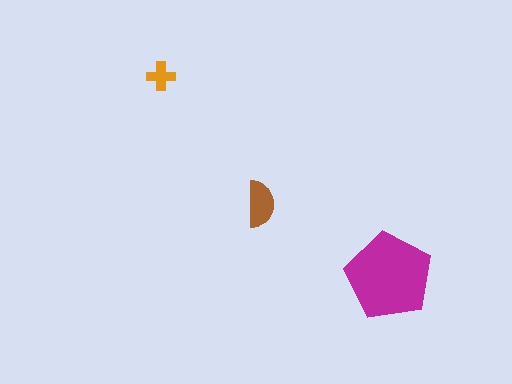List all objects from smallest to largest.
The orange cross, the brown semicircle, the magenta pentagon.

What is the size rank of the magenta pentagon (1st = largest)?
1st.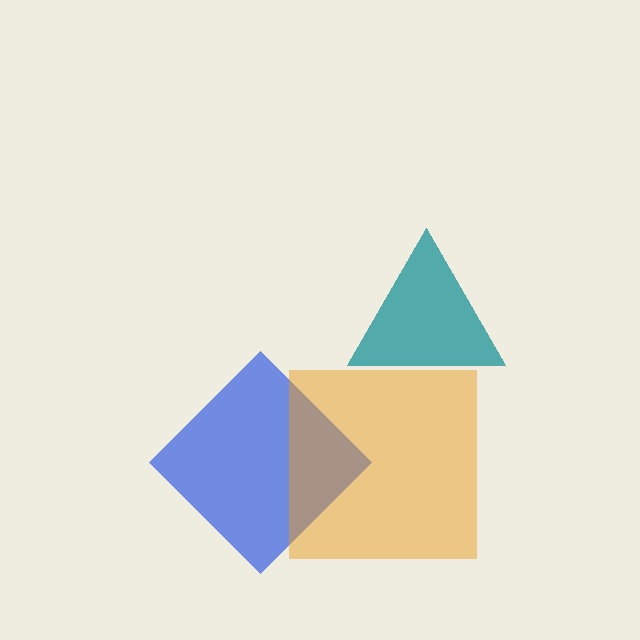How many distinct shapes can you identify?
There are 3 distinct shapes: a blue diamond, a teal triangle, an orange square.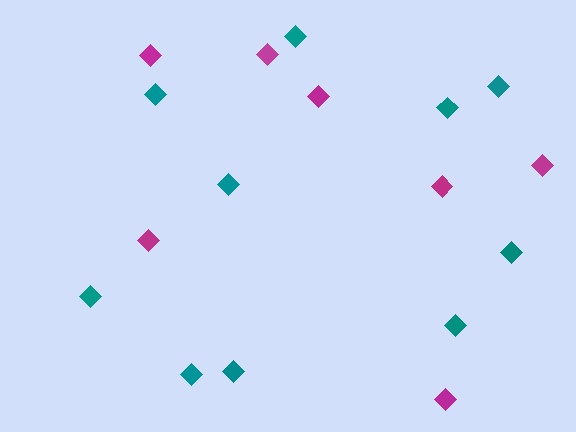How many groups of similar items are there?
There are 2 groups: one group of teal diamonds (10) and one group of magenta diamonds (7).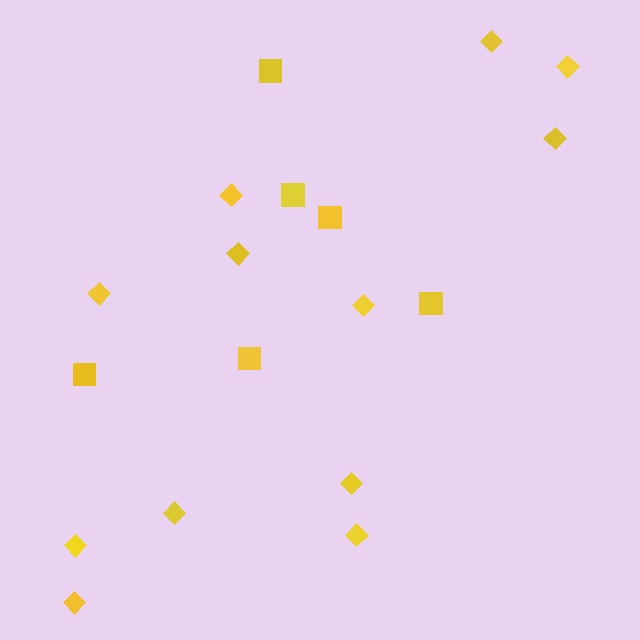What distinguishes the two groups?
There are 2 groups: one group of squares (6) and one group of diamonds (12).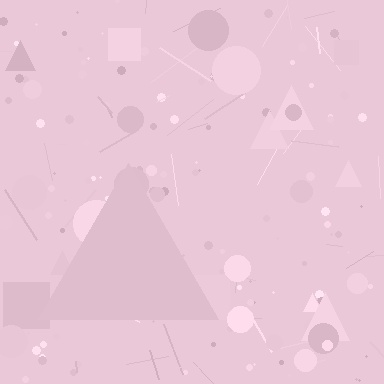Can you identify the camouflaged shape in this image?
The camouflaged shape is a triangle.